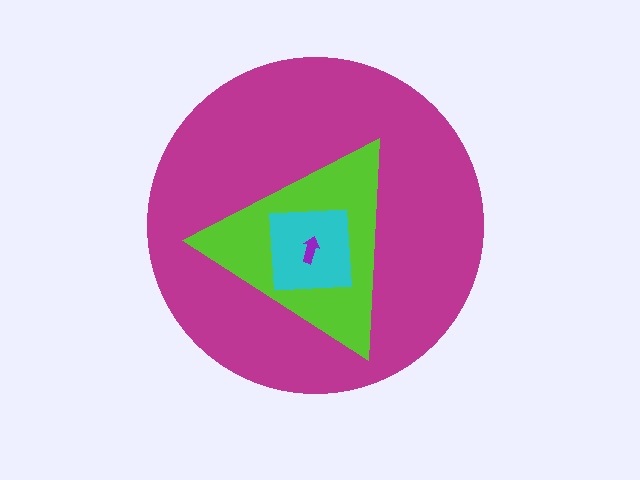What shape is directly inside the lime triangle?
The cyan square.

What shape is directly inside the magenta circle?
The lime triangle.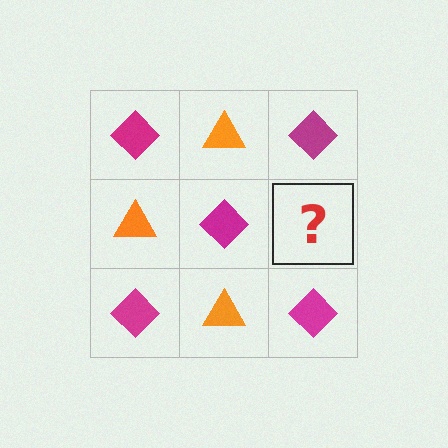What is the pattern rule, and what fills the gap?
The rule is that it alternates magenta diamond and orange triangle in a checkerboard pattern. The gap should be filled with an orange triangle.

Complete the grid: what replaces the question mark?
The question mark should be replaced with an orange triangle.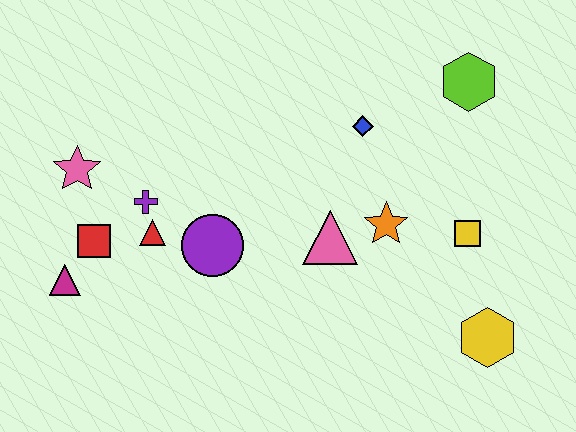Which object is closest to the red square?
The magenta triangle is closest to the red square.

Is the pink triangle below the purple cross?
Yes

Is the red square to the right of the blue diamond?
No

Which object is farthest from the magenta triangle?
The lime hexagon is farthest from the magenta triangle.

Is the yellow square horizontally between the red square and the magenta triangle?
No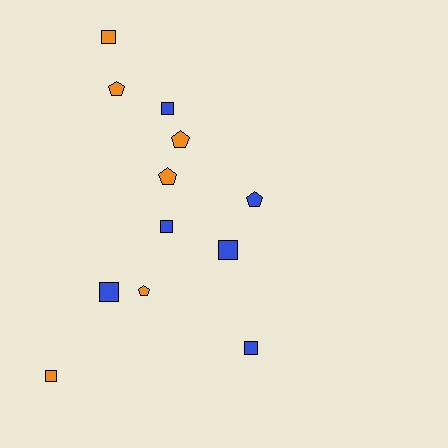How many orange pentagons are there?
There are 4 orange pentagons.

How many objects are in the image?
There are 12 objects.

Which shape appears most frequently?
Square, with 7 objects.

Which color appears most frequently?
Orange, with 6 objects.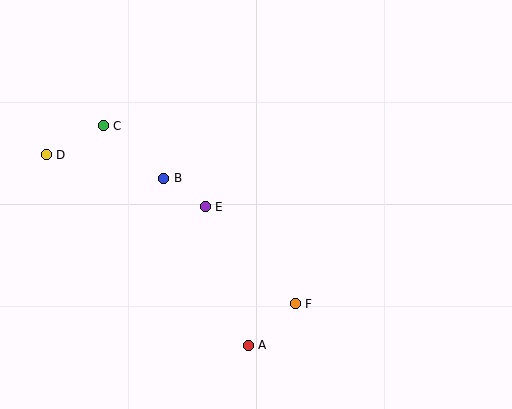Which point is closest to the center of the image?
Point E at (205, 207) is closest to the center.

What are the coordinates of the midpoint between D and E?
The midpoint between D and E is at (126, 181).